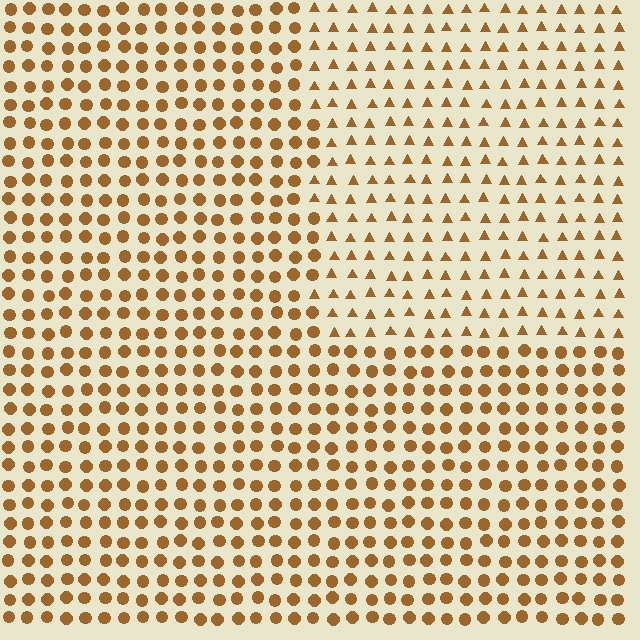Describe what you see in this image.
The image is filled with small brown elements arranged in a uniform grid. A rectangle-shaped region contains triangles, while the surrounding area contains circles. The boundary is defined purely by the change in element shape.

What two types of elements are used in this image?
The image uses triangles inside the rectangle region and circles outside it.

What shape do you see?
I see a rectangle.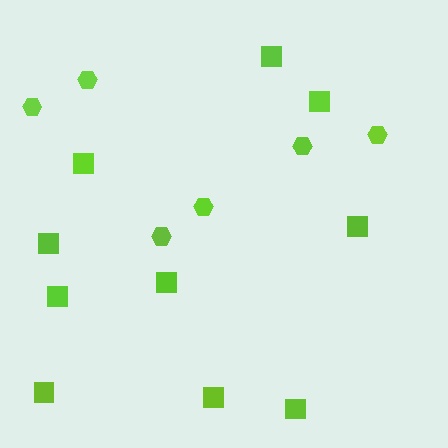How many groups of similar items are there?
There are 2 groups: one group of squares (10) and one group of hexagons (6).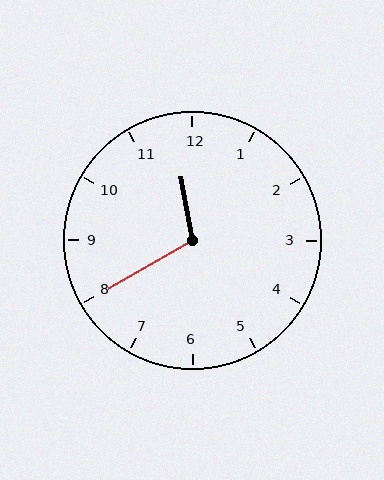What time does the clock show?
11:40.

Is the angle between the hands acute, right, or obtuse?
It is obtuse.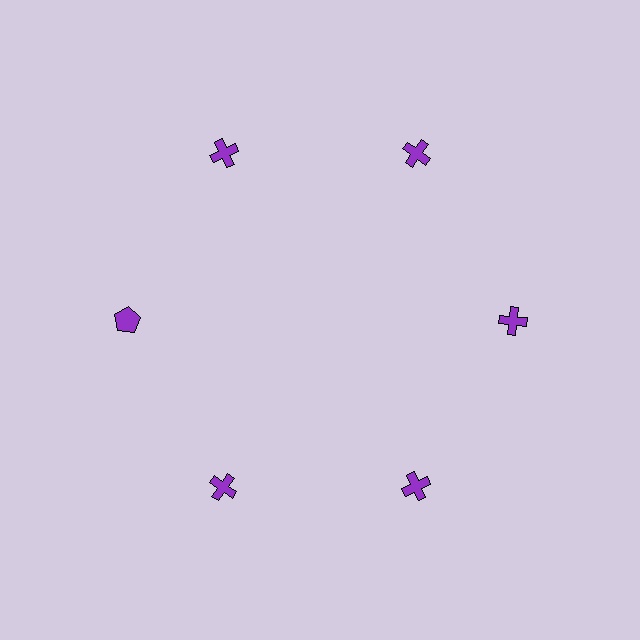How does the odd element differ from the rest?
It has a different shape: pentagon instead of cross.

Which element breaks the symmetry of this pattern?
The purple pentagon at roughly the 9 o'clock position breaks the symmetry. All other shapes are purple crosses.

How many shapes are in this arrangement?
There are 6 shapes arranged in a ring pattern.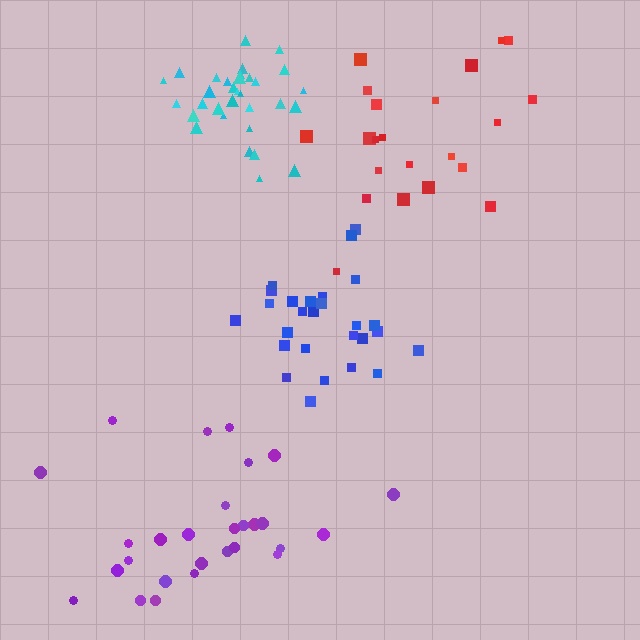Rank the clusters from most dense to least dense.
cyan, blue, purple, red.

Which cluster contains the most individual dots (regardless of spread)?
Cyan (32).